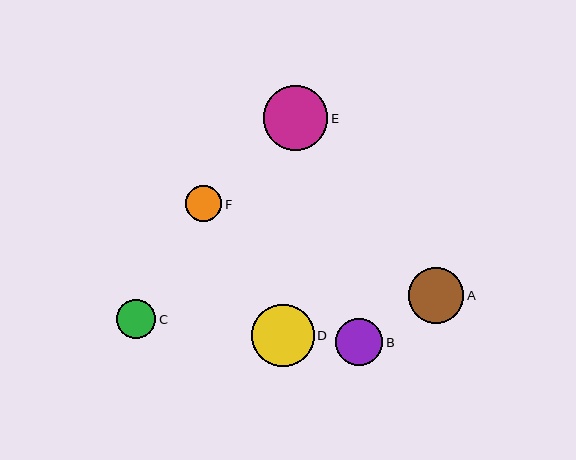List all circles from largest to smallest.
From largest to smallest: E, D, A, B, C, F.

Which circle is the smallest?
Circle F is the smallest with a size of approximately 36 pixels.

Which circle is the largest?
Circle E is the largest with a size of approximately 65 pixels.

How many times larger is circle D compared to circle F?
Circle D is approximately 1.7 times the size of circle F.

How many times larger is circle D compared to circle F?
Circle D is approximately 1.7 times the size of circle F.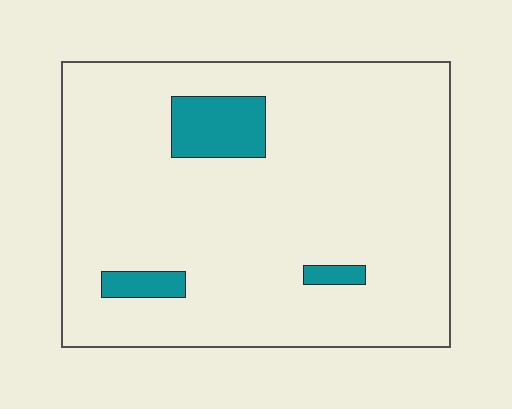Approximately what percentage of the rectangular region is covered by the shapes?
Approximately 10%.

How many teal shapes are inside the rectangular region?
3.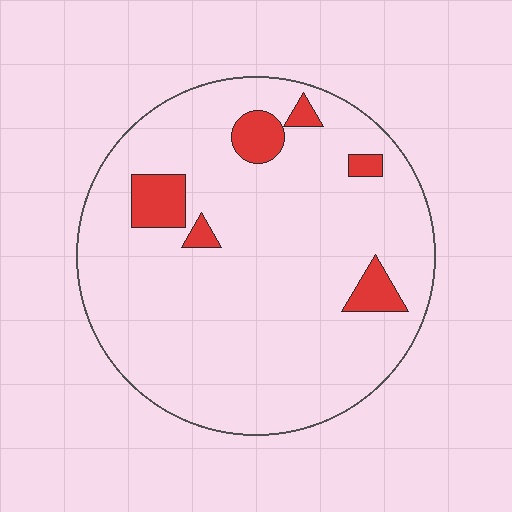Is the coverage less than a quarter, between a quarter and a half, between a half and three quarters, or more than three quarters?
Less than a quarter.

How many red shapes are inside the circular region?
6.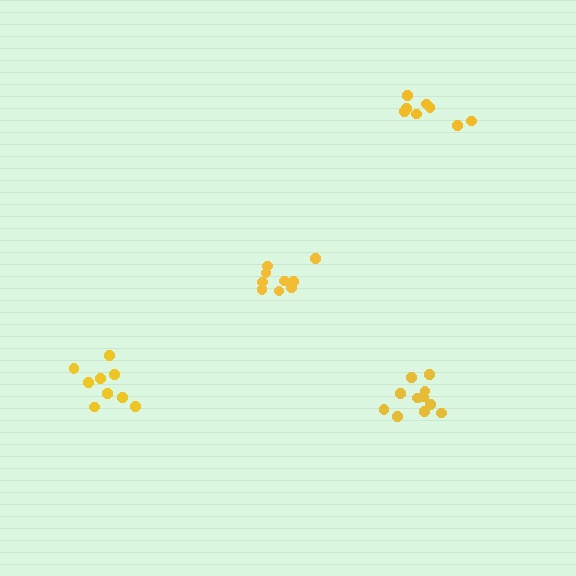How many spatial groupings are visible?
There are 4 spatial groupings.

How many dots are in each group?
Group 1: 9 dots, Group 2: 11 dots, Group 3: 9 dots, Group 4: 8 dots (37 total).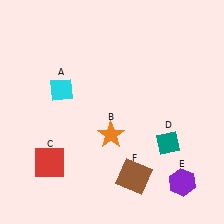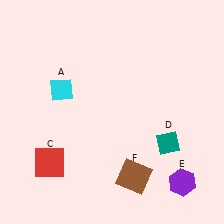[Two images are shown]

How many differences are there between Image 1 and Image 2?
There is 1 difference between the two images.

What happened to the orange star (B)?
The orange star (B) was removed in Image 2. It was in the bottom-left area of Image 1.